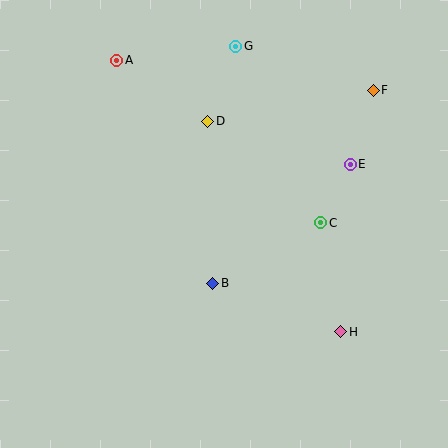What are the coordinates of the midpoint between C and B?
The midpoint between C and B is at (267, 253).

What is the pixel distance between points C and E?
The distance between C and E is 66 pixels.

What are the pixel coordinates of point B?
Point B is at (213, 283).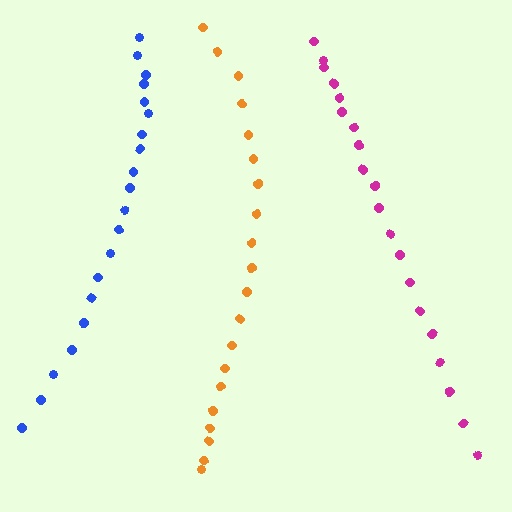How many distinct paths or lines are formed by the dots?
There are 3 distinct paths.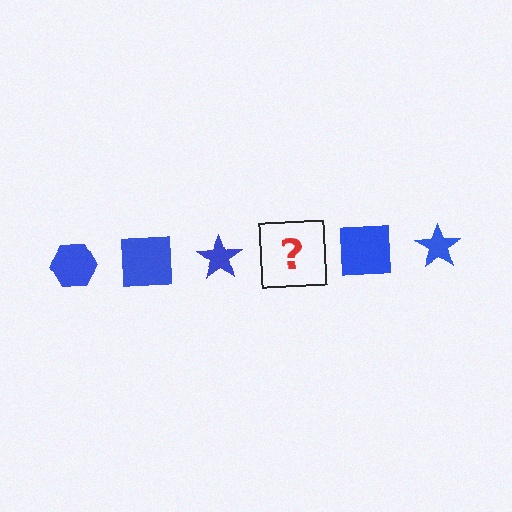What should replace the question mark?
The question mark should be replaced with a blue hexagon.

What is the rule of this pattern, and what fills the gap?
The rule is that the pattern cycles through hexagon, square, star shapes in blue. The gap should be filled with a blue hexagon.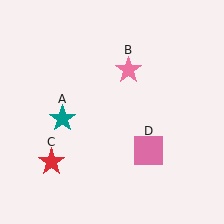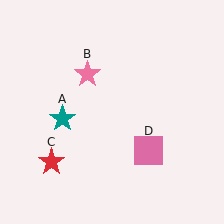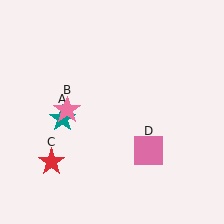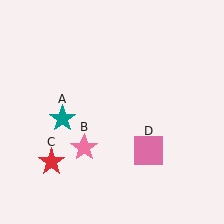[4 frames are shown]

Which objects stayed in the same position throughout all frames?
Teal star (object A) and red star (object C) and pink square (object D) remained stationary.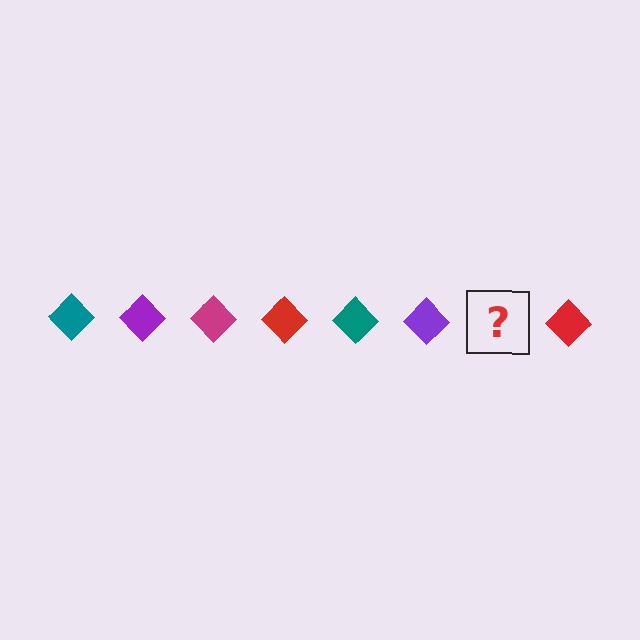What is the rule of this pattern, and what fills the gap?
The rule is that the pattern cycles through teal, purple, magenta, red diamonds. The gap should be filled with a magenta diamond.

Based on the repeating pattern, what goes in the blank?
The blank should be a magenta diamond.